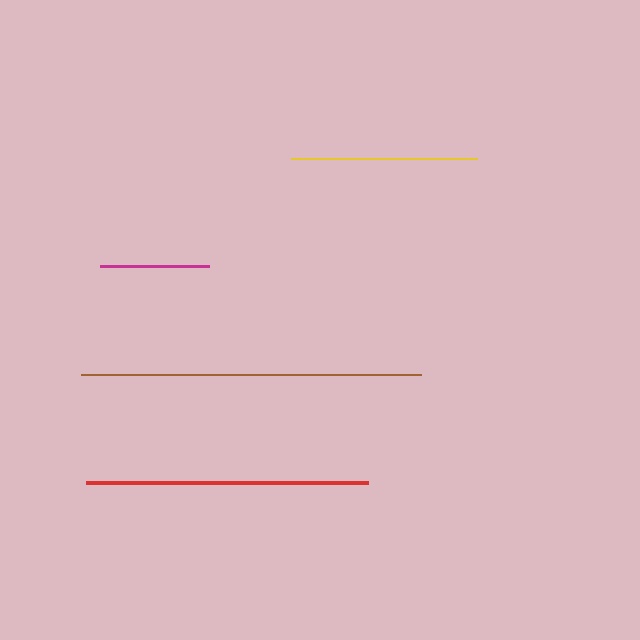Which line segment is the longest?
The brown line is the longest at approximately 340 pixels.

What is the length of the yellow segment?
The yellow segment is approximately 186 pixels long.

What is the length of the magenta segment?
The magenta segment is approximately 109 pixels long.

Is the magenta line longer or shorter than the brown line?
The brown line is longer than the magenta line.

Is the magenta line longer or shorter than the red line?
The red line is longer than the magenta line.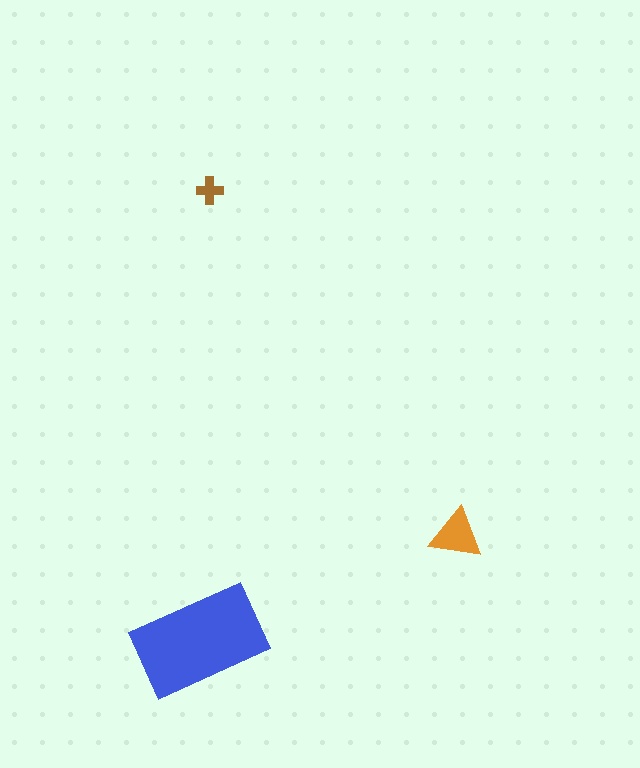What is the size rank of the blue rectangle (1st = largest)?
1st.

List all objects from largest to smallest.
The blue rectangle, the orange triangle, the brown cross.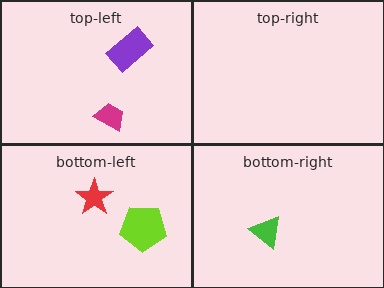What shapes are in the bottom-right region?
The green triangle.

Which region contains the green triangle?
The bottom-right region.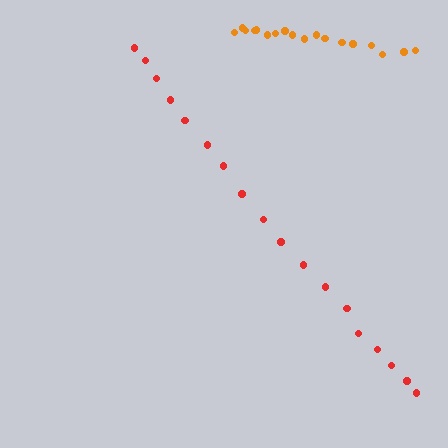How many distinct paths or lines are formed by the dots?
There are 2 distinct paths.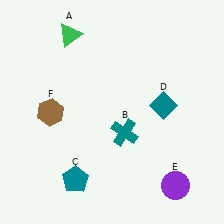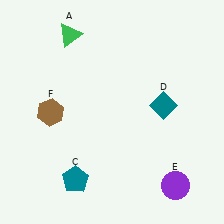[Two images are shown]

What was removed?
The teal cross (B) was removed in Image 2.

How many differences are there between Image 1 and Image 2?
There is 1 difference between the two images.